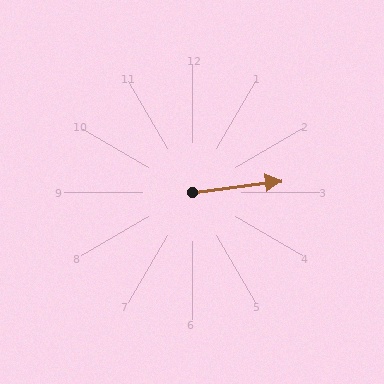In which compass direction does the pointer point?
East.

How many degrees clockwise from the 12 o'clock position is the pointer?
Approximately 83 degrees.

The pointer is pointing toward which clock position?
Roughly 3 o'clock.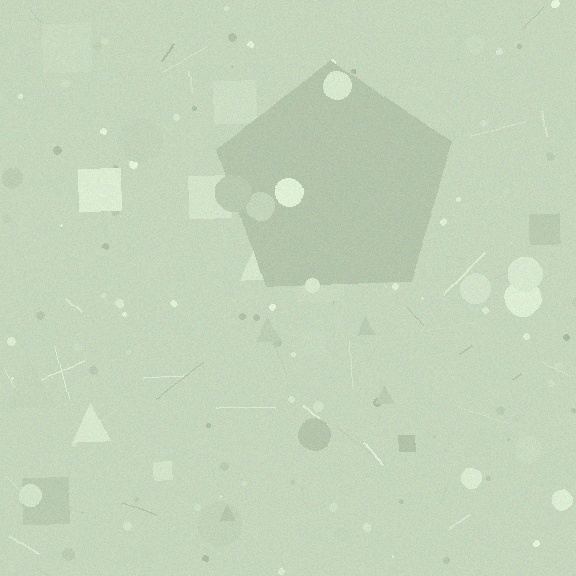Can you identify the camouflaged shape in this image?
The camouflaged shape is a pentagon.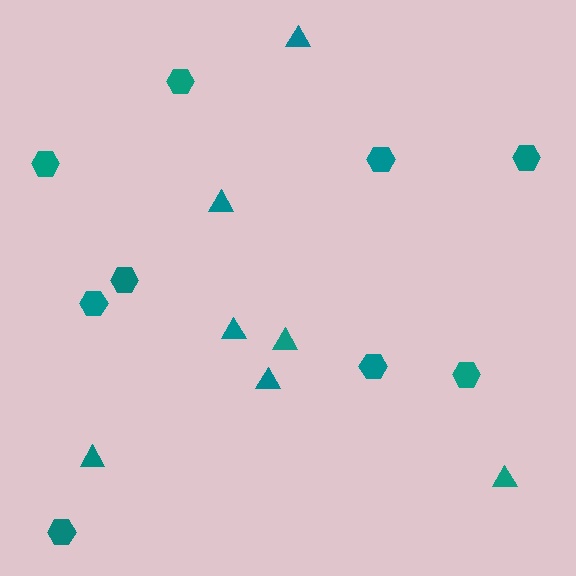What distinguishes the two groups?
There are 2 groups: one group of hexagons (9) and one group of triangles (7).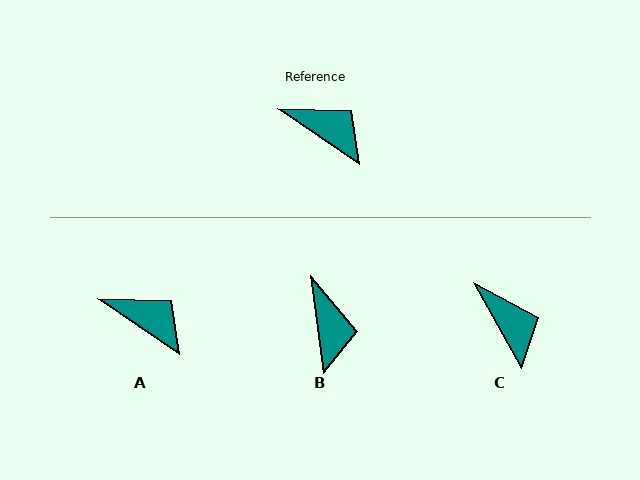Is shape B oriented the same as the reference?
No, it is off by about 48 degrees.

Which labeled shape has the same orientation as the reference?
A.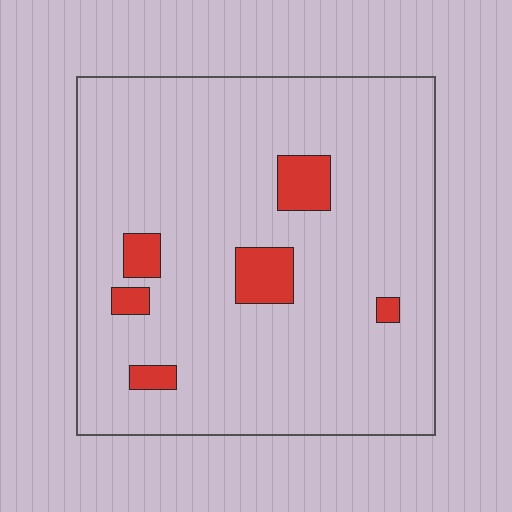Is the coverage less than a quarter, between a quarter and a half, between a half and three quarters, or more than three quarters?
Less than a quarter.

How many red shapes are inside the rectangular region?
6.